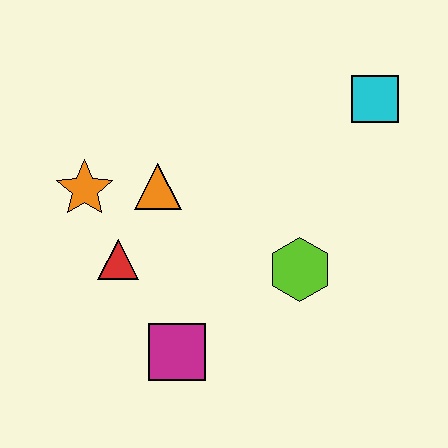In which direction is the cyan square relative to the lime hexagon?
The cyan square is above the lime hexagon.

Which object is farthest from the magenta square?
The cyan square is farthest from the magenta square.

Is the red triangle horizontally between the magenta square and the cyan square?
No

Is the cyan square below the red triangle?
No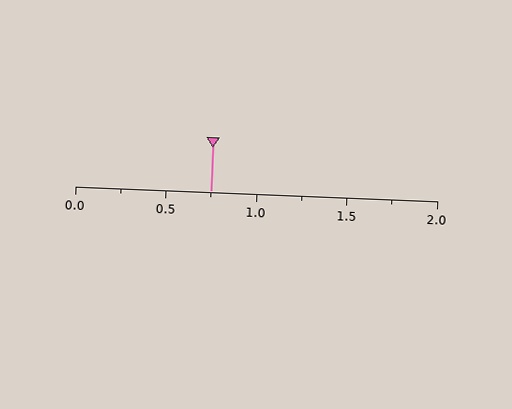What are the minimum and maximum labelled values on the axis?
The axis runs from 0.0 to 2.0.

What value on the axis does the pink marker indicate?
The marker indicates approximately 0.75.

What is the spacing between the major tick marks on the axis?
The major ticks are spaced 0.5 apart.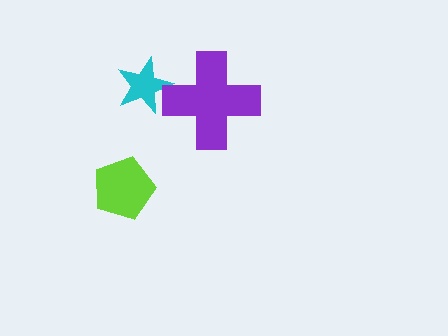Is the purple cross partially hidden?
No, no other shape covers it.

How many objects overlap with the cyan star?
1 object overlaps with the cyan star.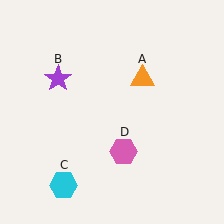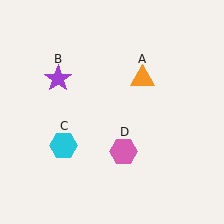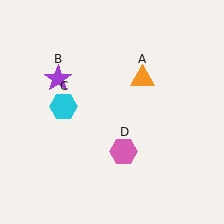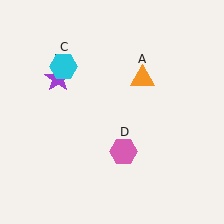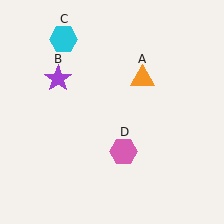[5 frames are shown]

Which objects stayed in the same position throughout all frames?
Orange triangle (object A) and purple star (object B) and pink hexagon (object D) remained stationary.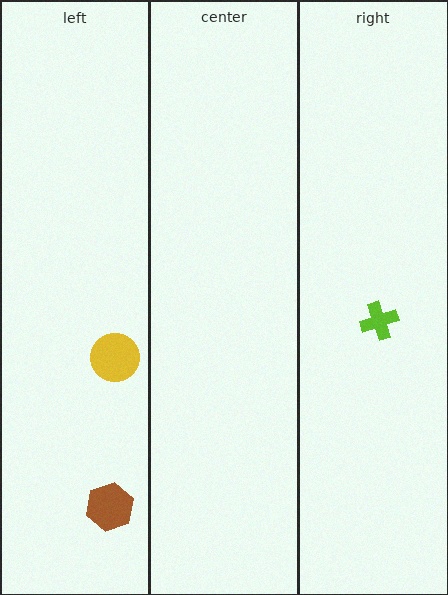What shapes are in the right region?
The lime cross.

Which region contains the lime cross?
The right region.